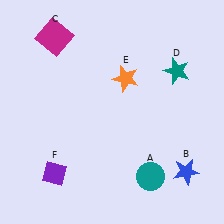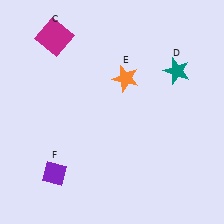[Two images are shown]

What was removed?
The blue star (B), the teal circle (A) were removed in Image 2.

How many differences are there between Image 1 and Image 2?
There are 2 differences between the two images.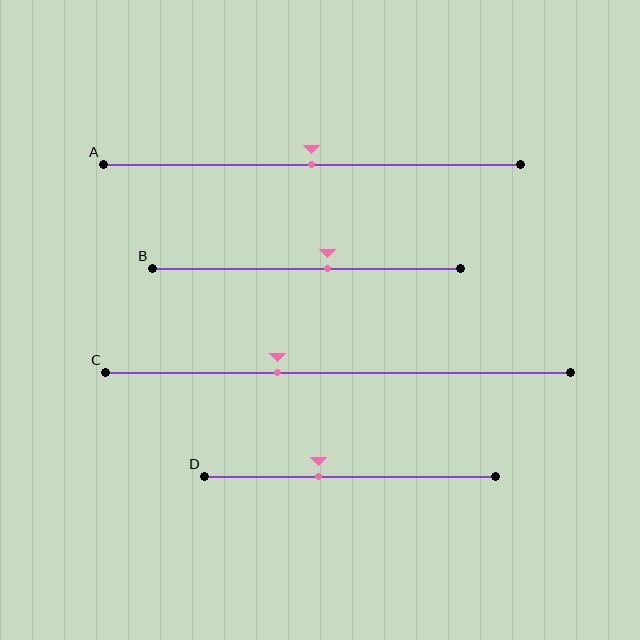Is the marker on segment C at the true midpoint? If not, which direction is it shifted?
No, the marker on segment C is shifted to the left by about 13% of the segment length.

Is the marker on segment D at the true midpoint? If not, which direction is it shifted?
No, the marker on segment D is shifted to the left by about 11% of the segment length.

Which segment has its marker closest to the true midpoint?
Segment A has its marker closest to the true midpoint.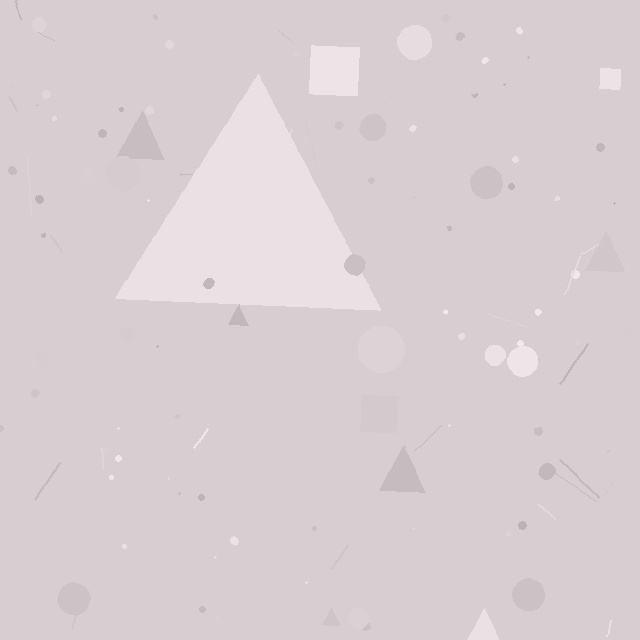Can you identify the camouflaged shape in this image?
The camouflaged shape is a triangle.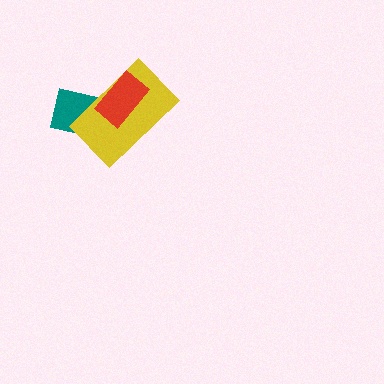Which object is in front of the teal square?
The yellow rectangle is in front of the teal square.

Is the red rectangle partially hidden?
No, no other shape covers it.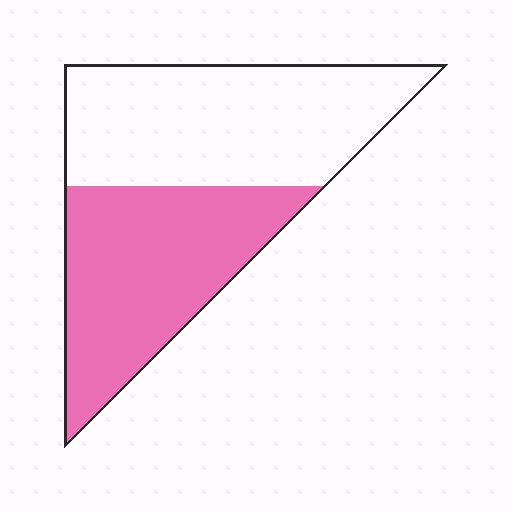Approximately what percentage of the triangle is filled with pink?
Approximately 45%.